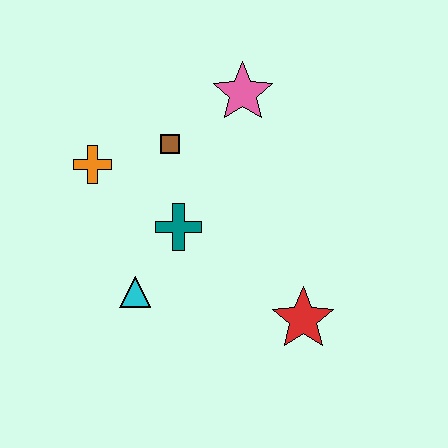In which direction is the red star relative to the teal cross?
The red star is to the right of the teal cross.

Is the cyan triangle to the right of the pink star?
No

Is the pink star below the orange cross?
No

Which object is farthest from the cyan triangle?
The pink star is farthest from the cyan triangle.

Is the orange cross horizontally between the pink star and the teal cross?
No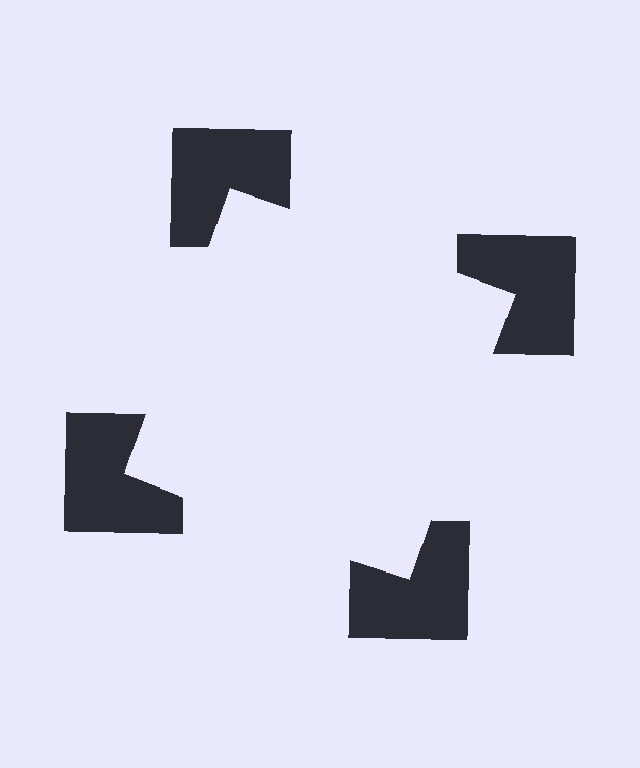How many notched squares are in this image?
There are 4 — one at each vertex of the illusory square.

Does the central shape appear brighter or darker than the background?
It typically appears slightly brighter than the background, even though no actual brightness change is drawn.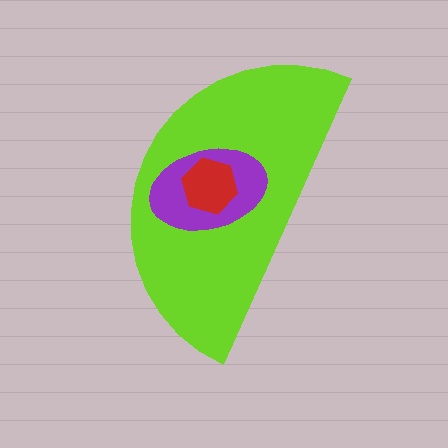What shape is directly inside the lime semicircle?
The purple ellipse.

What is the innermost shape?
The red hexagon.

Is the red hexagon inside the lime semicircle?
Yes.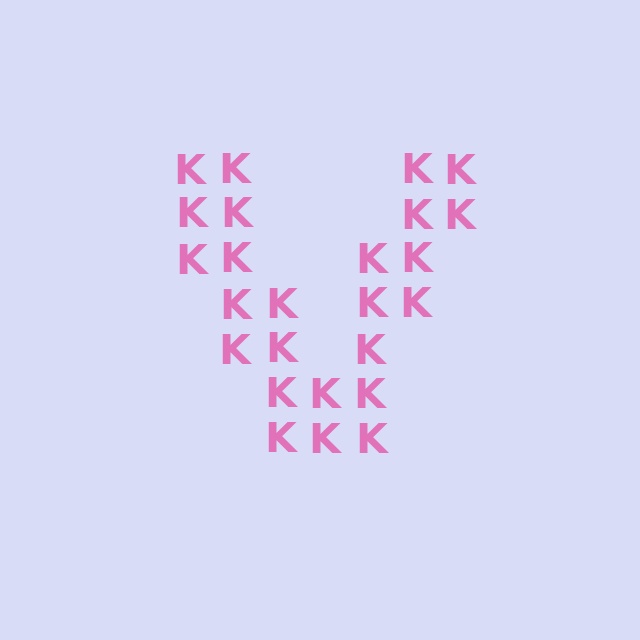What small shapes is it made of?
It is made of small letter K's.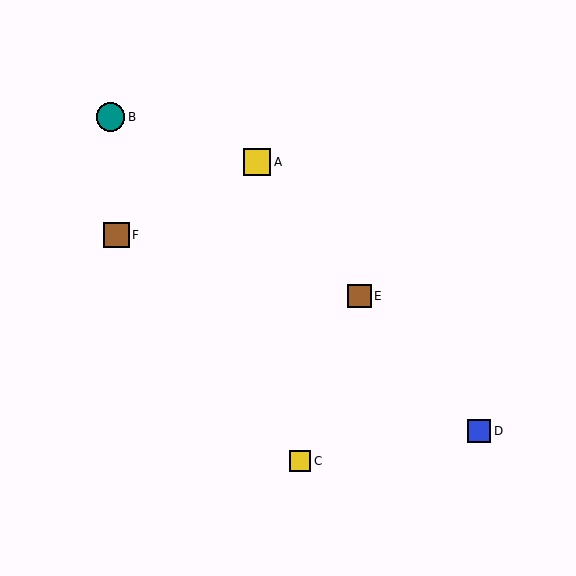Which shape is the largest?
The teal circle (labeled B) is the largest.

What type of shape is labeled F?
Shape F is a brown square.